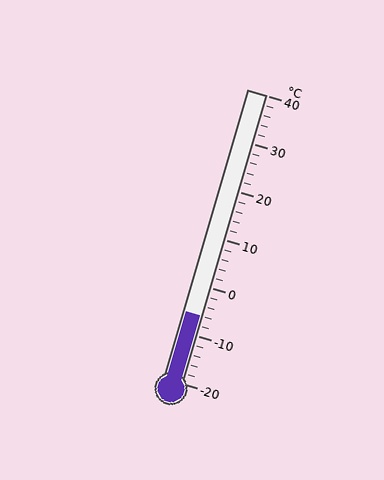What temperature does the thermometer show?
The thermometer shows approximately -6°C.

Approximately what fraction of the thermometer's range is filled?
The thermometer is filled to approximately 25% of its range.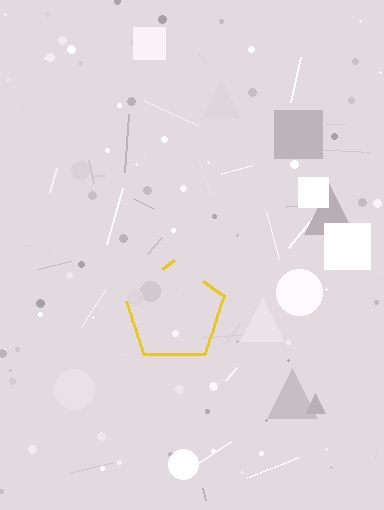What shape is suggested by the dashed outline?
The dashed outline suggests a pentagon.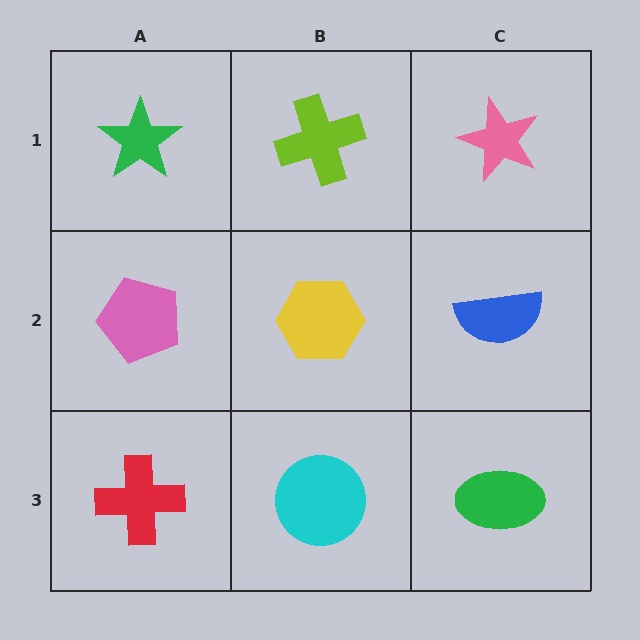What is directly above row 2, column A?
A green star.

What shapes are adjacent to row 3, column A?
A pink pentagon (row 2, column A), a cyan circle (row 3, column B).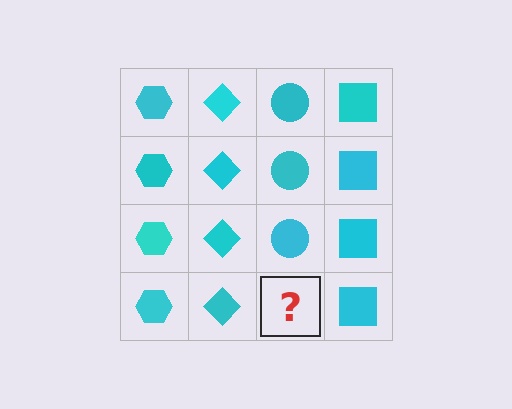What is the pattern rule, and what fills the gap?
The rule is that each column has a consistent shape. The gap should be filled with a cyan circle.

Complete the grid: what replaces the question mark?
The question mark should be replaced with a cyan circle.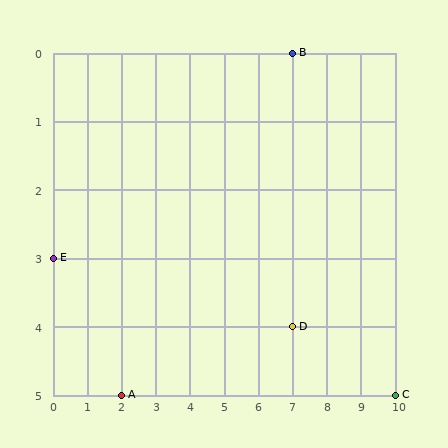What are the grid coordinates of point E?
Point E is at grid coordinates (0, 3).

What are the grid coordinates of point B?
Point B is at grid coordinates (7, 0).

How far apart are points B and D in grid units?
Points B and D are 4 rows apart.